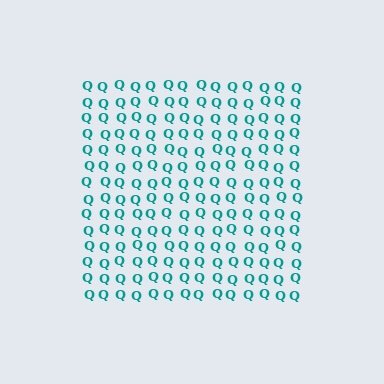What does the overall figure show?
The overall figure shows a square.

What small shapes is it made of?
It is made of small letter Q's.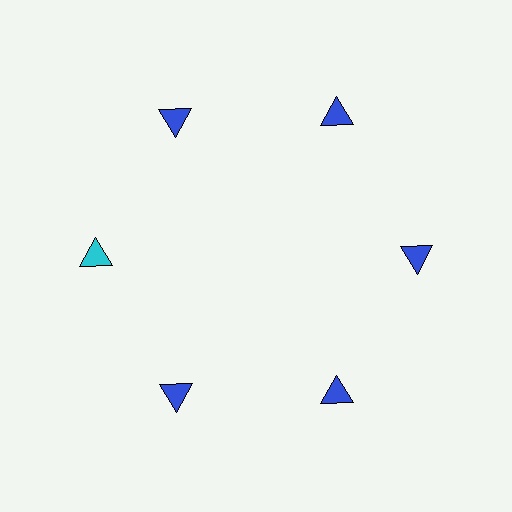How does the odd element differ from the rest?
It has a different color: cyan instead of blue.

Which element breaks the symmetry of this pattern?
The cyan triangle at roughly the 9 o'clock position breaks the symmetry. All other shapes are blue triangles.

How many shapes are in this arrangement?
There are 6 shapes arranged in a ring pattern.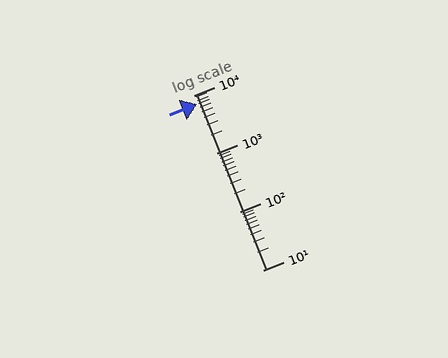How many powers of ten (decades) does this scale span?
The scale spans 3 decades, from 10 to 10000.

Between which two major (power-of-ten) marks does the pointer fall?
The pointer is between 1000 and 10000.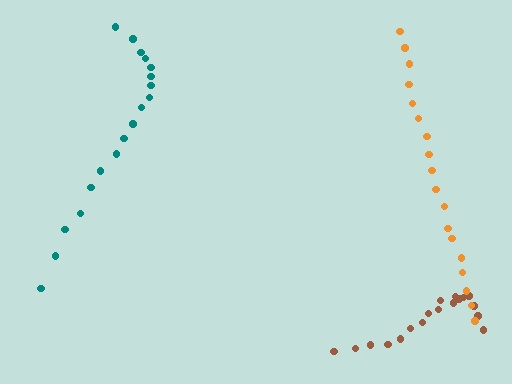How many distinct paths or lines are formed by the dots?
There are 3 distinct paths.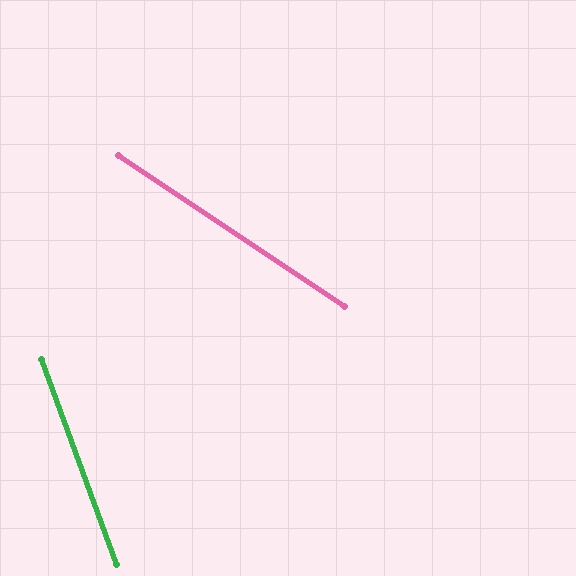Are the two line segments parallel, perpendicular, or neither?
Neither parallel nor perpendicular — they differ by about 36°.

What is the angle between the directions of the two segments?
Approximately 36 degrees.